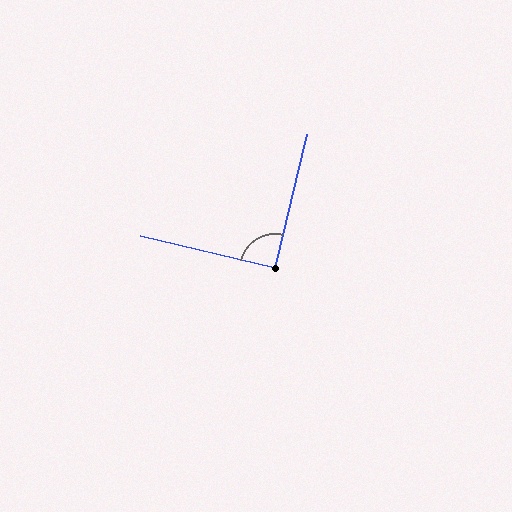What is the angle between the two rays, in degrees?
Approximately 90 degrees.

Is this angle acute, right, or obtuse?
It is approximately a right angle.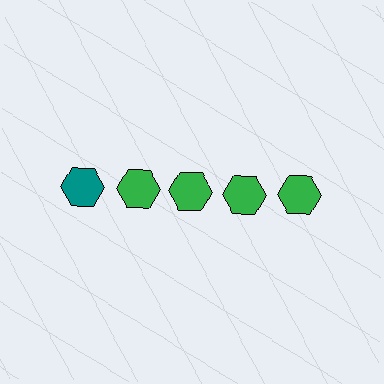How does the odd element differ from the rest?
It has a different color: teal instead of green.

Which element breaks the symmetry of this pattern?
The teal hexagon in the top row, leftmost column breaks the symmetry. All other shapes are green hexagons.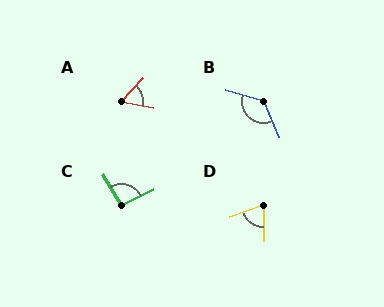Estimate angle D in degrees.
Approximately 70 degrees.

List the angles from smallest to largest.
A (57°), D (70°), C (94°), B (131°).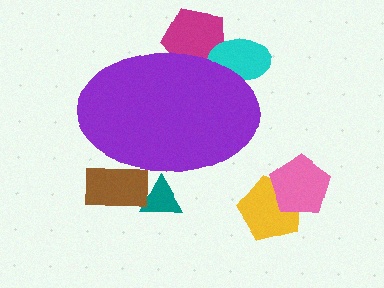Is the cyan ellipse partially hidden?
Yes, the cyan ellipse is partially hidden behind the purple ellipse.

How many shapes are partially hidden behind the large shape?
4 shapes are partially hidden.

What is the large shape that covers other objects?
A purple ellipse.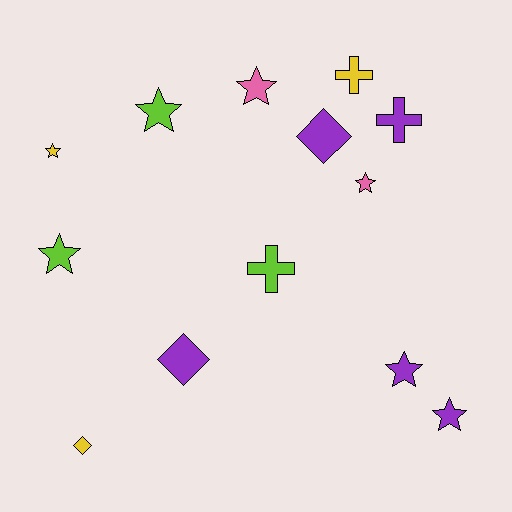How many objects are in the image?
There are 13 objects.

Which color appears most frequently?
Purple, with 5 objects.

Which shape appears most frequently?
Star, with 7 objects.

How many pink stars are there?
There are 2 pink stars.